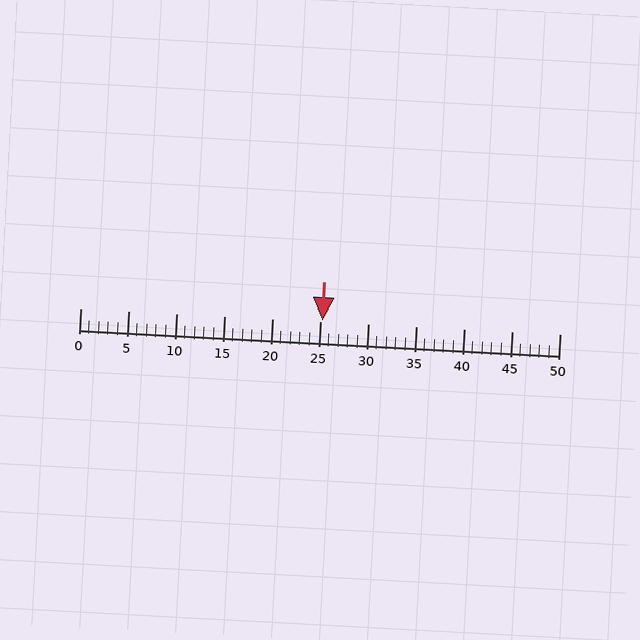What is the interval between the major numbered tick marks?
The major tick marks are spaced 5 units apart.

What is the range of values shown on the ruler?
The ruler shows values from 0 to 50.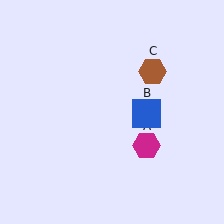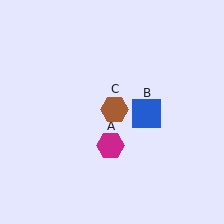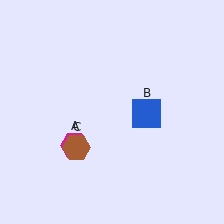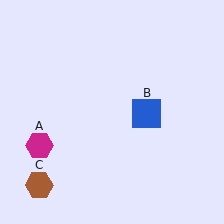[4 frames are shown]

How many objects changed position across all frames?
2 objects changed position: magenta hexagon (object A), brown hexagon (object C).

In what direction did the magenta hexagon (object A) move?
The magenta hexagon (object A) moved left.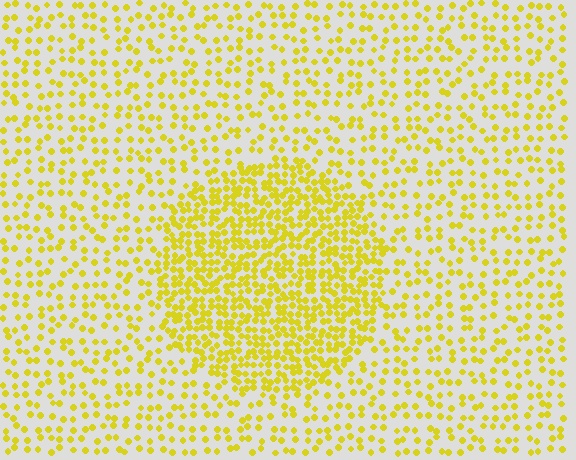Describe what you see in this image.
The image contains small yellow elements arranged at two different densities. A circle-shaped region is visible where the elements are more densely packed than the surrounding area.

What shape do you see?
I see a circle.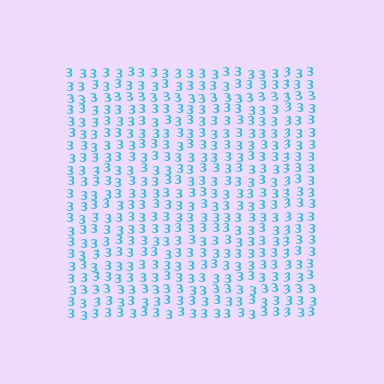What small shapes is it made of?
It is made of small digit 3's.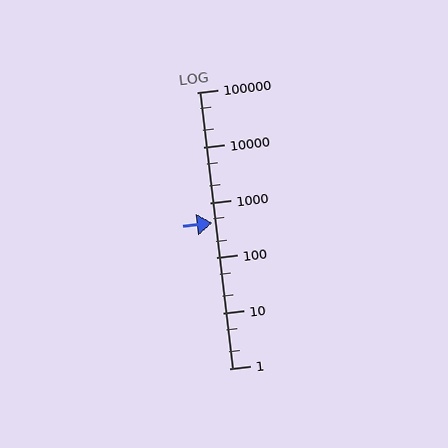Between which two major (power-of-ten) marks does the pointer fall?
The pointer is between 100 and 1000.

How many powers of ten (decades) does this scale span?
The scale spans 5 decades, from 1 to 100000.